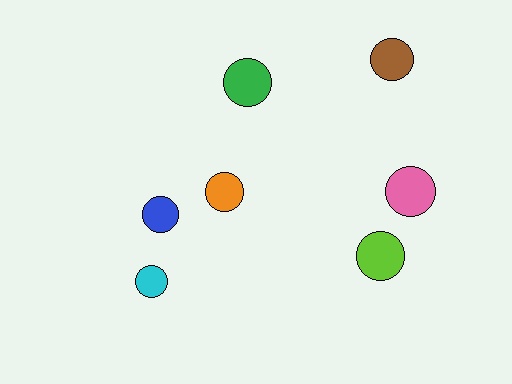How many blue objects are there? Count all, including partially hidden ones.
There is 1 blue object.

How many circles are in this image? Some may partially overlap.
There are 7 circles.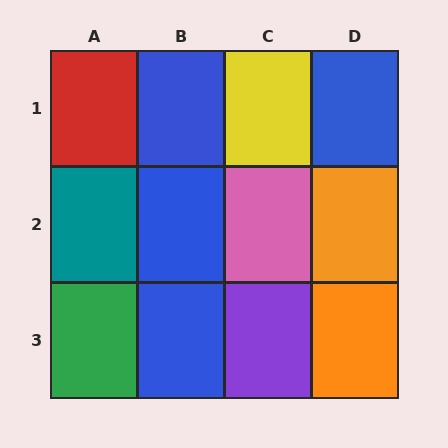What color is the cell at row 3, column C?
Purple.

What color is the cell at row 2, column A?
Teal.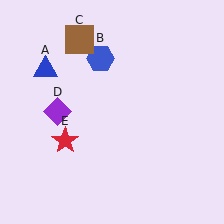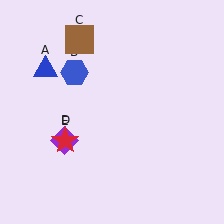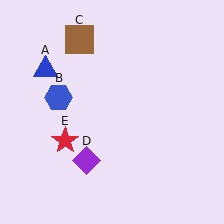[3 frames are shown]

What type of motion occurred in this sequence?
The blue hexagon (object B), purple diamond (object D) rotated counterclockwise around the center of the scene.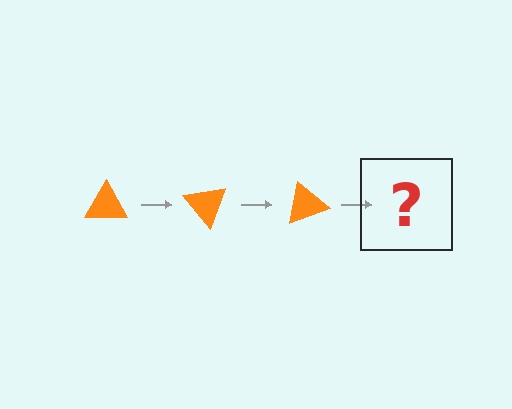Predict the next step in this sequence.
The next step is an orange triangle rotated 150 degrees.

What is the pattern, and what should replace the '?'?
The pattern is that the triangle rotates 50 degrees each step. The '?' should be an orange triangle rotated 150 degrees.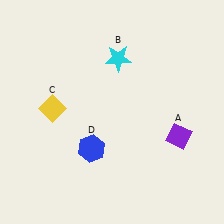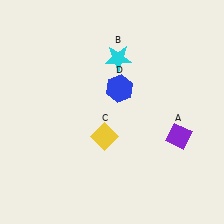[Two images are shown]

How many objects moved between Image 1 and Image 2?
2 objects moved between the two images.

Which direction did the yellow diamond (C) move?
The yellow diamond (C) moved right.